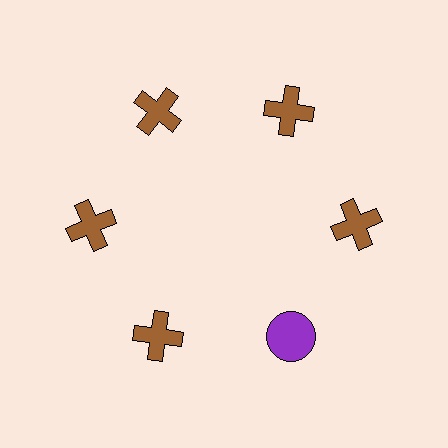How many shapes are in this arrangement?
There are 6 shapes arranged in a ring pattern.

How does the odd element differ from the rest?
It differs in both color (purple instead of brown) and shape (circle instead of cross).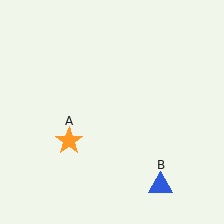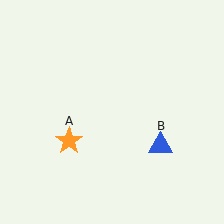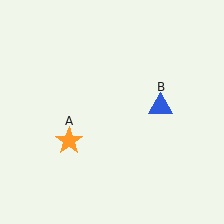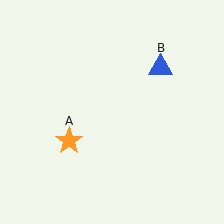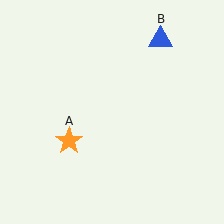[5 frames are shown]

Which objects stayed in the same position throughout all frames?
Orange star (object A) remained stationary.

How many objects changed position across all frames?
1 object changed position: blue triangle (object B).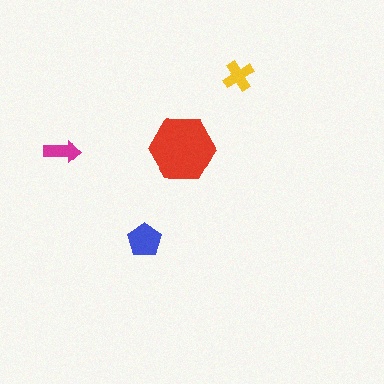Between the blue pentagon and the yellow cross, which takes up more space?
The blue pentagon.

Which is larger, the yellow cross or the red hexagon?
The red hexagon.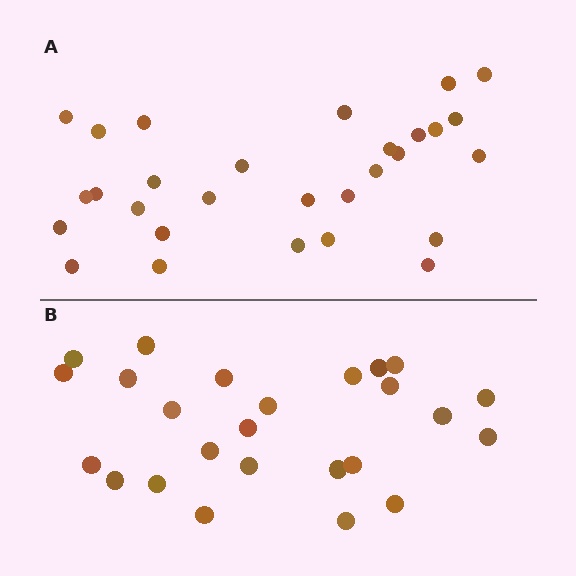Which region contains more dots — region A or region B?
Region A (the top region) has more dots.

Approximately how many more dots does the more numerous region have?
Region A has about 4 more dots than region B.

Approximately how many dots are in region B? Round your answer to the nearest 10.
About 20 dots. (The exact count is 25, which rounds to 20.)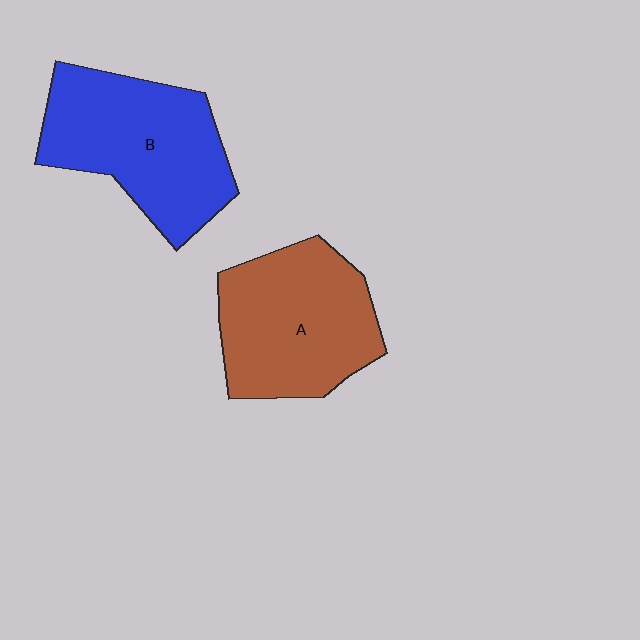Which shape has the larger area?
Shape B (blue).